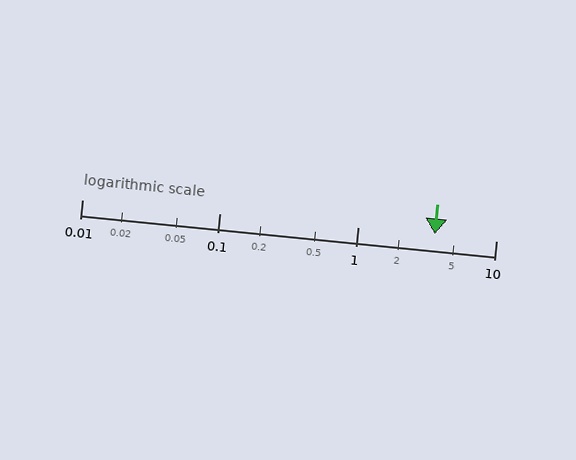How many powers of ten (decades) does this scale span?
The scale spans 3 decades, from 0.01 to 10.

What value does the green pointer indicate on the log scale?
The pointer indicates approximately 3.6.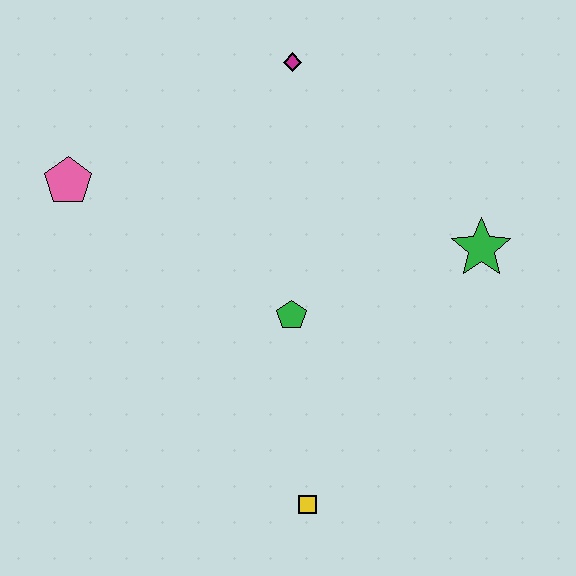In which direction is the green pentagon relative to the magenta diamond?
The green pentagon is below the magenta diamond.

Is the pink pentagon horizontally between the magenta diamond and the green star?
No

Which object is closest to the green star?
The green pentagon is closest to the green star.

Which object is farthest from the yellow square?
The magenta diamond is farthest from the yellow square.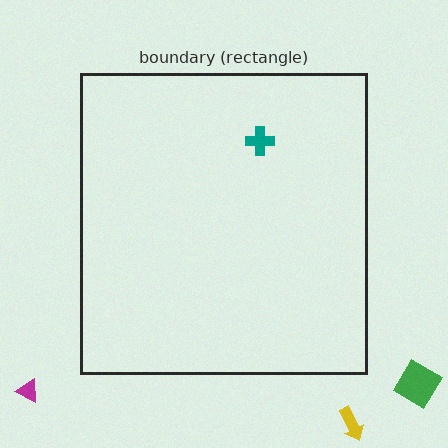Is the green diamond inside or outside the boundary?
Outside.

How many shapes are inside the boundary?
1 inside, 3 outside.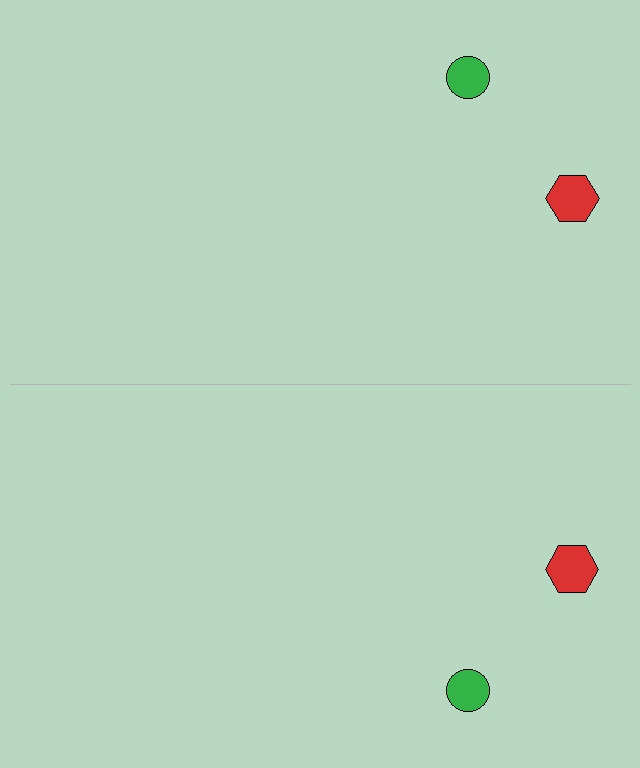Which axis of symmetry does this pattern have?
The pattern has a horizontal axis of symmetry running through the center of the image.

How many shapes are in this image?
There are 4 shapes in this image.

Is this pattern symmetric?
Yes, this pattern has bilateral (reflection) symmetry.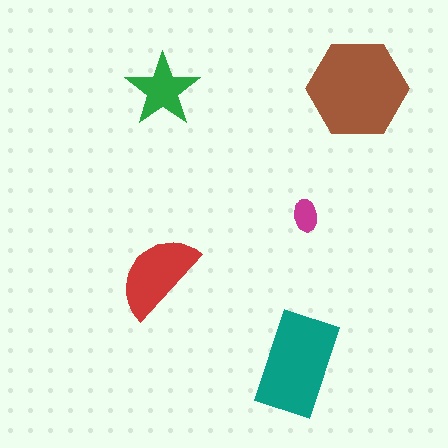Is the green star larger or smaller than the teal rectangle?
Smaller.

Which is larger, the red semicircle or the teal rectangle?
The teal rectangle.